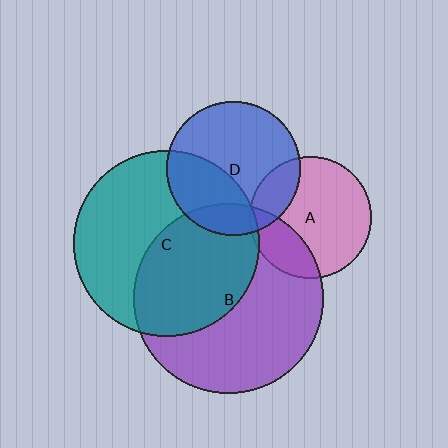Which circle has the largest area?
Circle B (purple).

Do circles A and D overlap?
Yes.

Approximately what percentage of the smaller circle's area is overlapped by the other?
Approximately 20%.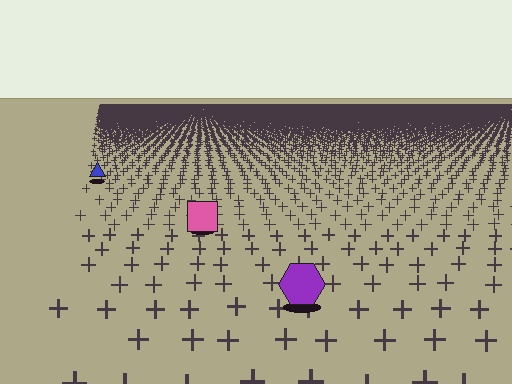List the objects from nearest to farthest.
From nearest to farthest: the purple hexagon, the pink square, the blue triangle.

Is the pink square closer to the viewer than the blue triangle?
Yes. The pink square is closer — you can tell from the texture gradient: the ground texture is coarser near it.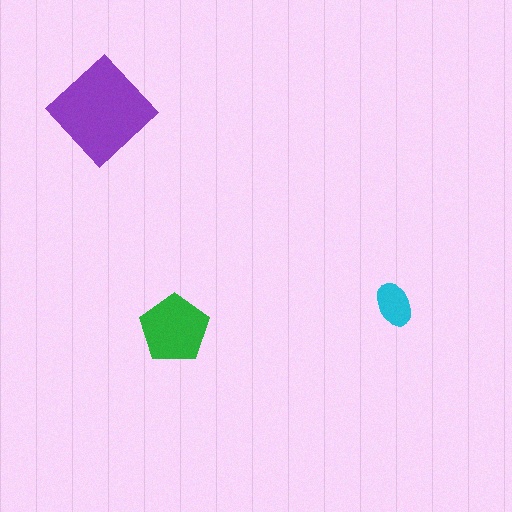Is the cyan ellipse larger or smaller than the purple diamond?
Smaller.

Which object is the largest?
The purple diamond.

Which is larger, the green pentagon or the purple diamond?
The purple diamond.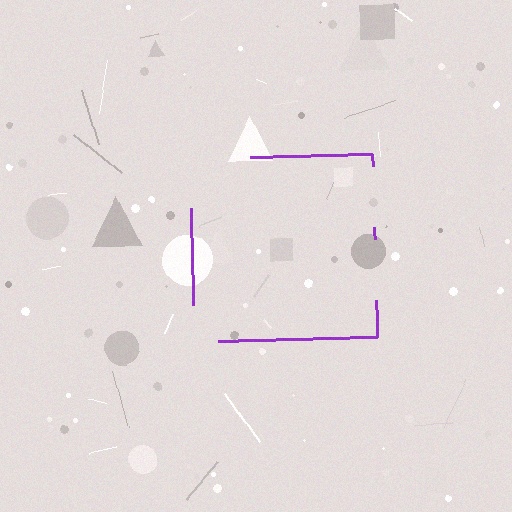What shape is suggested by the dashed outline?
The dashed outline suggests a square.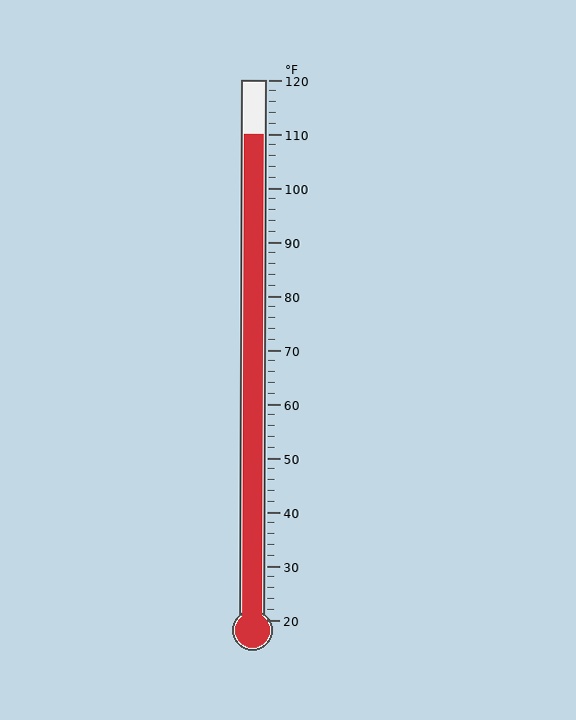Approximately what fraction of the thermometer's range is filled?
The thermometer is filled to approximately 90% of its range.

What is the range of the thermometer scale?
The thermometer scale ranges from 20°F to 120°F.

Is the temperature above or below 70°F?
The temperature is above 70°F.